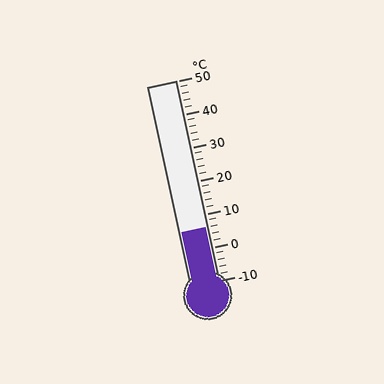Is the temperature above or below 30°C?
The temperature is below 30°C.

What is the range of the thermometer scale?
The thermometer scale ranges from -10°C to 50°C.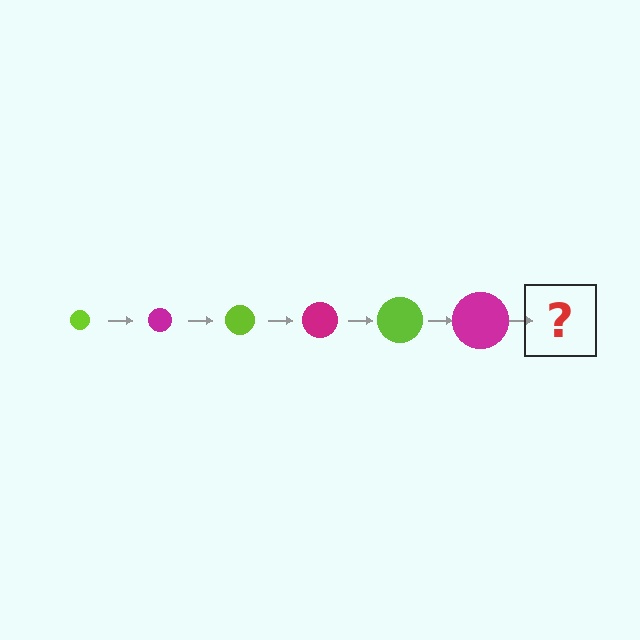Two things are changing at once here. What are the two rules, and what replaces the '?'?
The two rules are that the circle grows larger each step and the color cycles through lime and magenta. The '?' should be a lime circle, larger than the previous one.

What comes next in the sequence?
The next element should be a lime circle, larger than the previous one.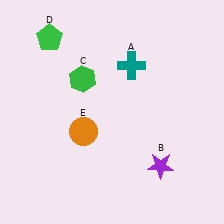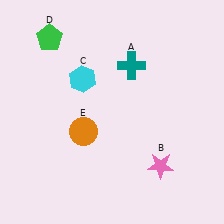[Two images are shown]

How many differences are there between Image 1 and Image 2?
There are 2 differences between the two images.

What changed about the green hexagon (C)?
In Image 1, C is green. In Image 2, it changed to cyan.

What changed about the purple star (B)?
In Image 1, B is purple. In Image 2, it changed to pink.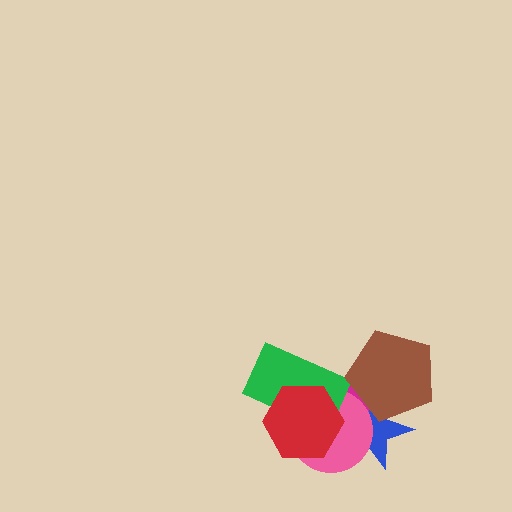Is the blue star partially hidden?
Yes, it is partially covered by another shape.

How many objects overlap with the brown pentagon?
2 objects overlap with the brown pentagon.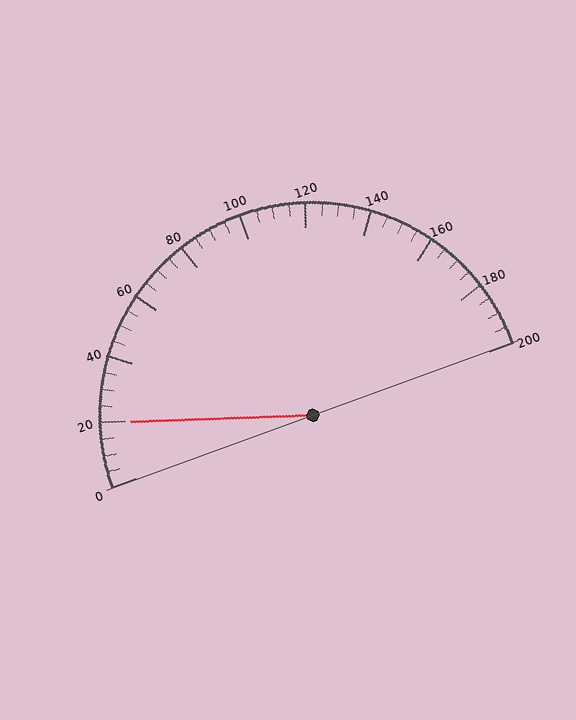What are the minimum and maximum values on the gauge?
The gauge ranges from 0 to 200.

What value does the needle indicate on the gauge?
The needle indicates approximately 20.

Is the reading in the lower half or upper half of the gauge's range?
The reading is in the lower half of the range (0 to 200).